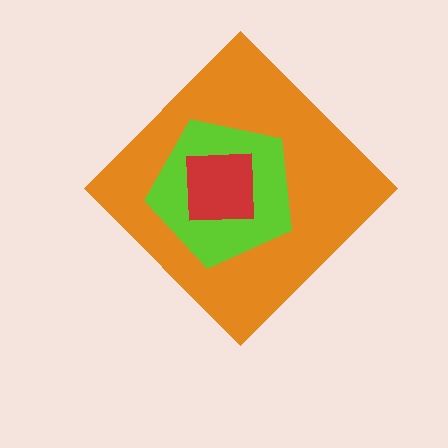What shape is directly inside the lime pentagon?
The red square.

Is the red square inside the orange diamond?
Yes.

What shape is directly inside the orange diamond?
The lime pentagon.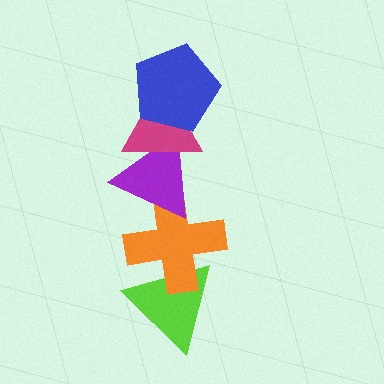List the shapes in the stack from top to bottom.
From top to bottom: the blue pentagon, the magenta triangle, the purple triangle, the orange cross, the lime triangle.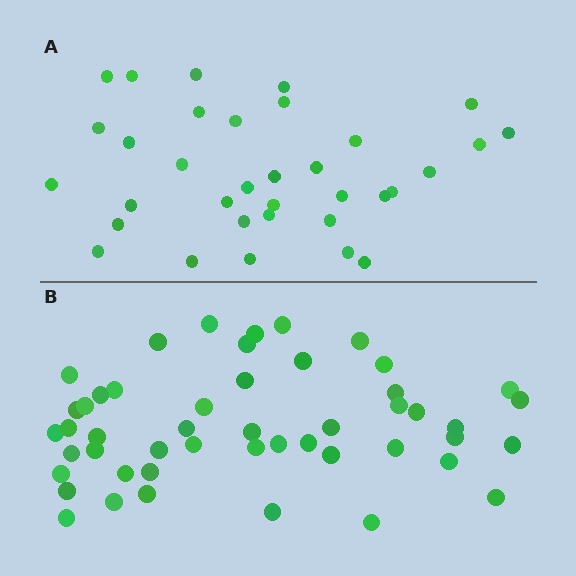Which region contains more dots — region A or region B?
Region B (the bottom region) has more dots.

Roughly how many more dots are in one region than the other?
Region B has approximately 15 more dots than region A.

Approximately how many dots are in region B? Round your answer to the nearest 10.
About 50 dots. (The exact count is 49, which rounds to 50.)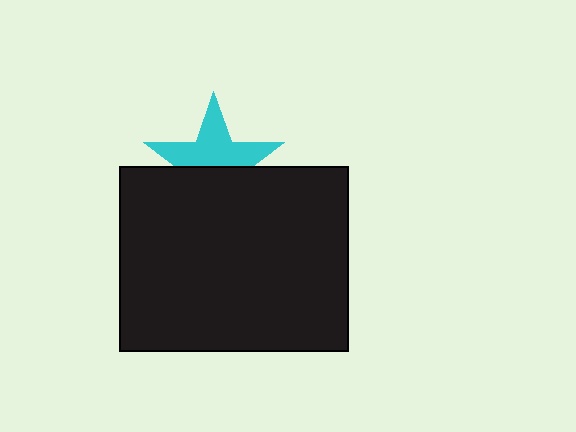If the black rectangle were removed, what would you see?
You would see the complete cyan star.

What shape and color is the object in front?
The object in front is a black rectangle.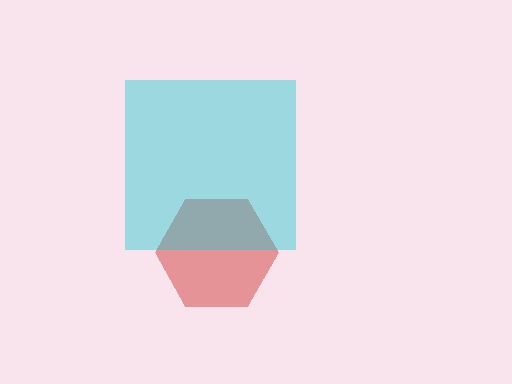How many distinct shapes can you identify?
There are 2 distinct shapes: a red hexagon, a cyan square.